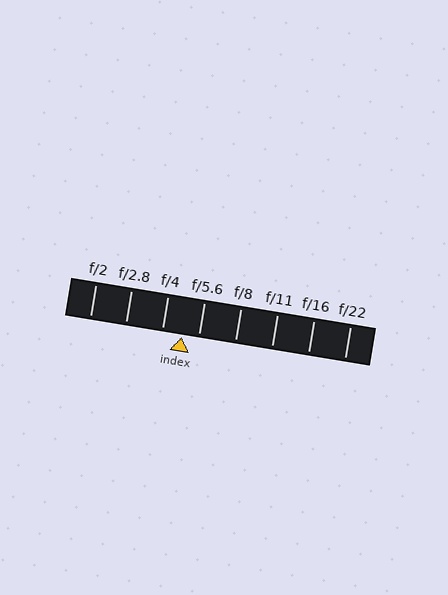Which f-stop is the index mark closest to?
The index mark is closest to f/5.6.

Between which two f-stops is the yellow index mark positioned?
The index mark is between f/4 and f/5.6.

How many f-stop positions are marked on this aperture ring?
There are 8 f-stop positions marked.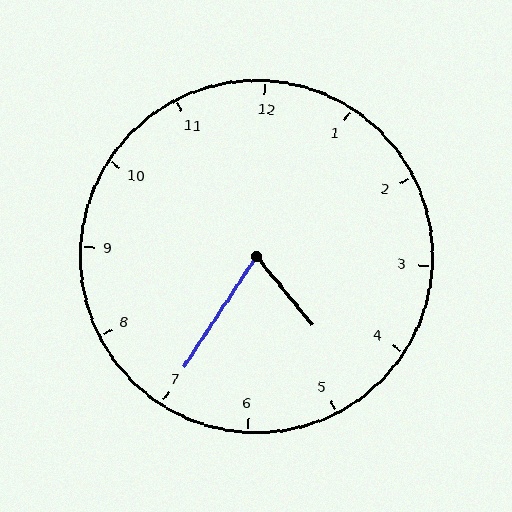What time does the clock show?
4:35.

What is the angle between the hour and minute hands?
Approximately 72 degrees.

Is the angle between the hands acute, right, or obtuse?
It is acute.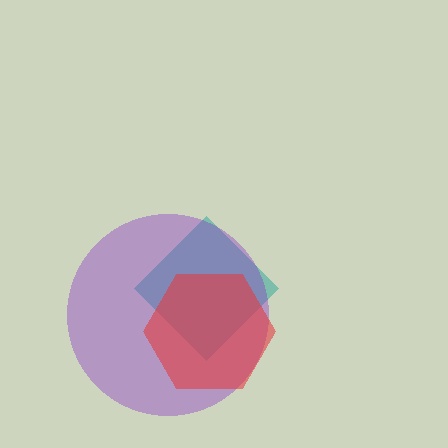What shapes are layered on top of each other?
The layered shapes are: a teal diamond, a purple circle, a red hexagon.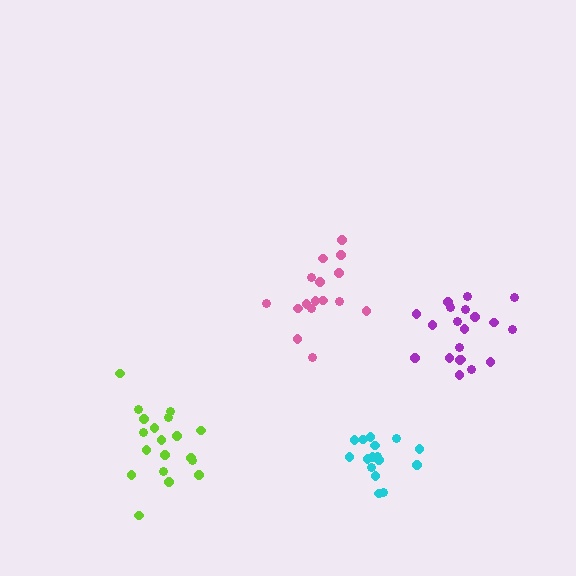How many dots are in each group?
Group 1: 16 dots, Group 2: 16 dots, Group 3: 20 dots, Group 4: 19 dots (71 total).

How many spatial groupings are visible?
There are 4 spatial groupings.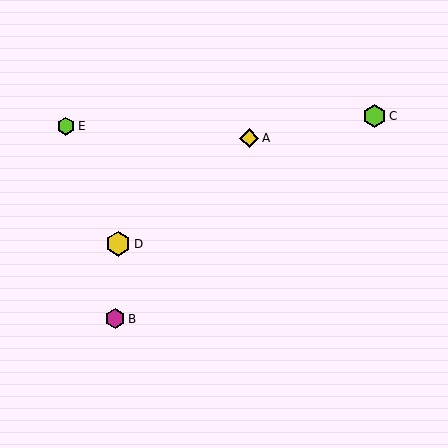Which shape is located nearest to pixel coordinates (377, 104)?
The lime hexagon (labeled C) at (375, 116) is nearest to that location.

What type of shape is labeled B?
Shape B is a magenta hexagon.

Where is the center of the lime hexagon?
The center of the lime hexagon is at (66, 126).